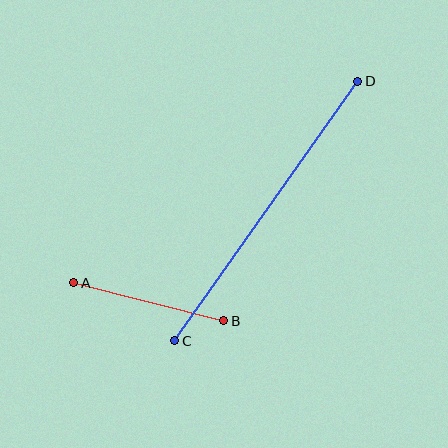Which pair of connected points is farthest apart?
Points C and D are farthest apart.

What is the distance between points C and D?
The distance is approximately 317 pixels.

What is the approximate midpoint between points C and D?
The midpoint is at approximately (266, 211) pixels.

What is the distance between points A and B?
The distance is approximately 155 pixels.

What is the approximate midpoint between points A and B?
The midpoint is at approximately (149, 302) pixels.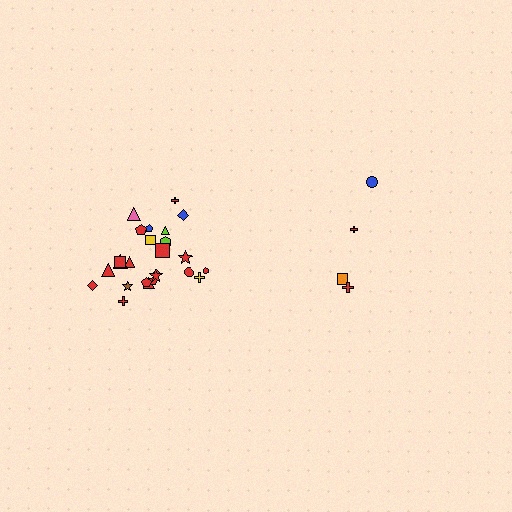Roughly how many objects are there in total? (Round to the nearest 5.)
Roughly 30 objects in total.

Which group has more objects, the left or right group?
The left group.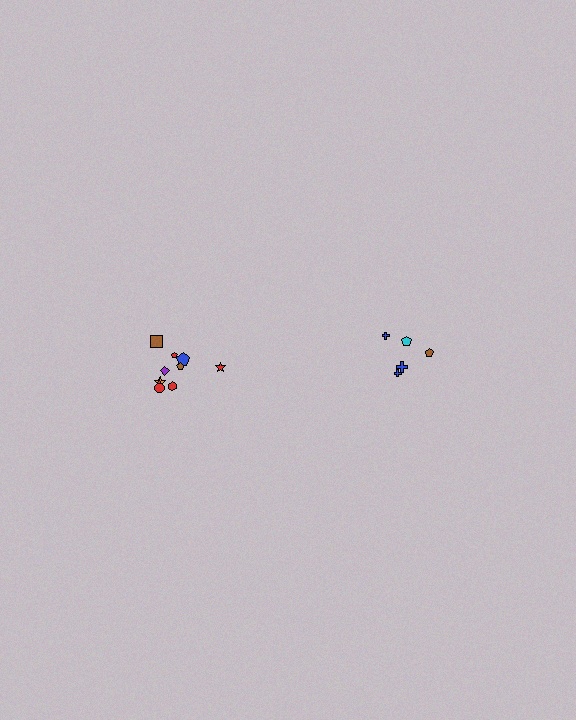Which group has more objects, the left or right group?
The left group.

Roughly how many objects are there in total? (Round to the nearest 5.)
Roughly 15 objects in total.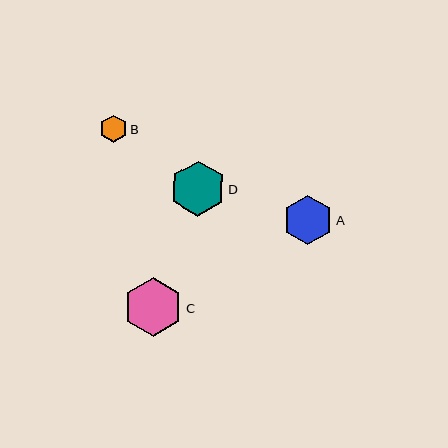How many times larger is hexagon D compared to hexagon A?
Hexagon D is approximately 1.1 times the size of hexagon A.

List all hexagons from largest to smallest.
From largest to smallest: C, D, A, B.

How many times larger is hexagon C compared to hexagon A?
Hexagon C is approximately 1.2 times the size of hexagon A.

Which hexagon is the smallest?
Hexagon B is the smallest with a size of approximately 27 pixels.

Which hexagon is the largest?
Hexagon C is the largest with a size of approximately 59 pixels.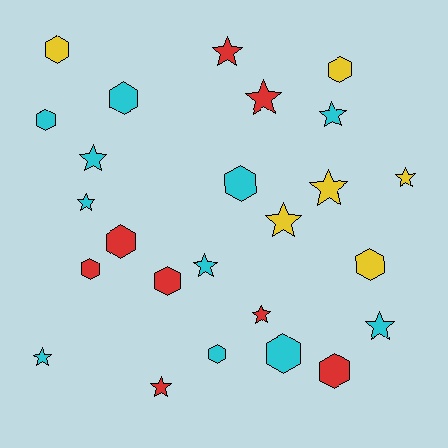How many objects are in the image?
There are 25 objects.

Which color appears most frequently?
Cyan, with 11 objects.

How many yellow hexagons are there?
There are 3 yellow hexagons.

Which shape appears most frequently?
Star, with 13 objects.